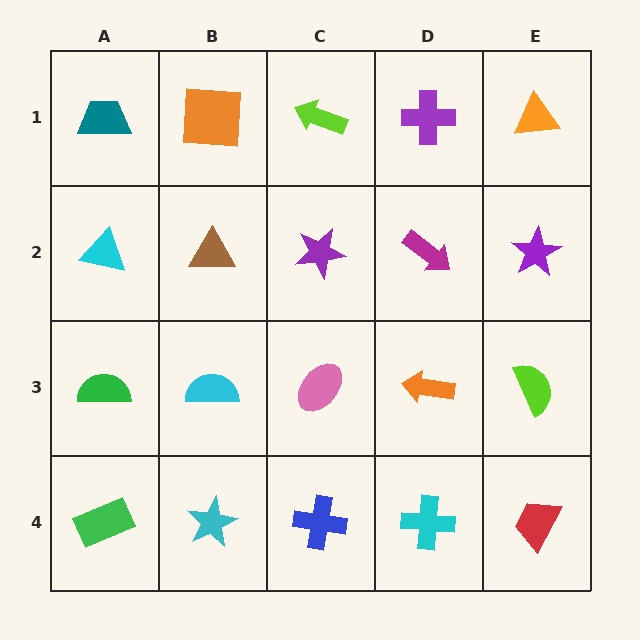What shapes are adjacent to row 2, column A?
A teal trapezoid (row 1, column A), a green semicircle (row 3, column A), a brown triangle (row 2, column B).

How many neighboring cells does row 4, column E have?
2.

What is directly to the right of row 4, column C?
A cyan cross.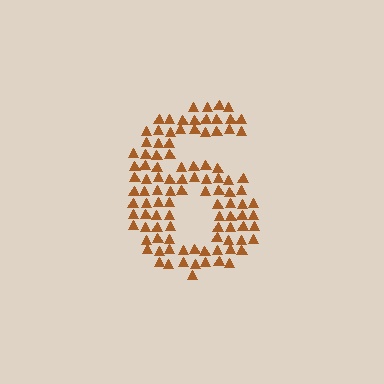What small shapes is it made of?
It is made of small triangles.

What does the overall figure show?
The overall figure shows the digit 6.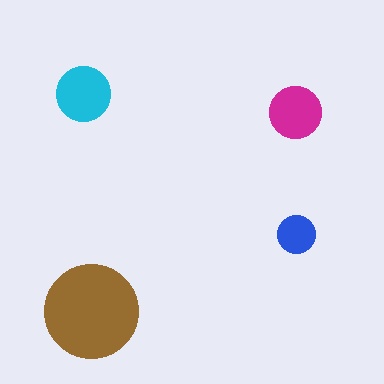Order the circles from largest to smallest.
the brown one, the cyan one, the magenta one, the blue one.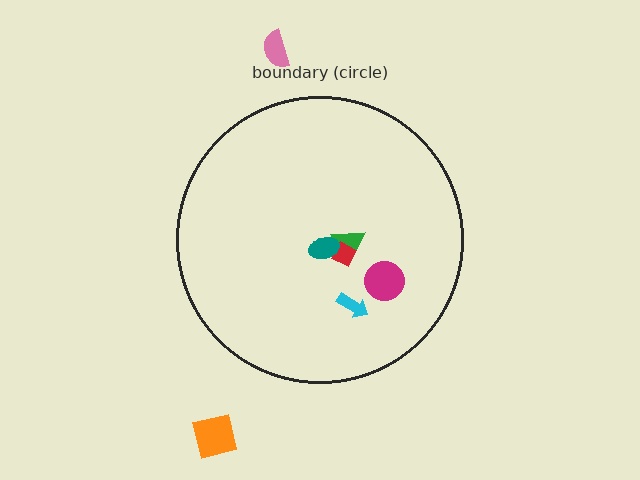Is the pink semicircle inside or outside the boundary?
Outside.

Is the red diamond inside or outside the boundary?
Inside.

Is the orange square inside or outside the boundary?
Outside.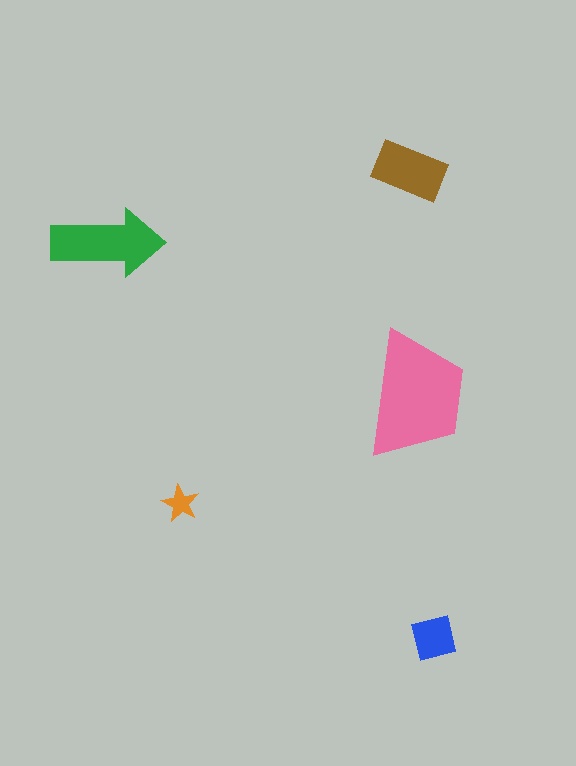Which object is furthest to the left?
The green arrow is leftmost.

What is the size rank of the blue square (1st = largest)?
4th.